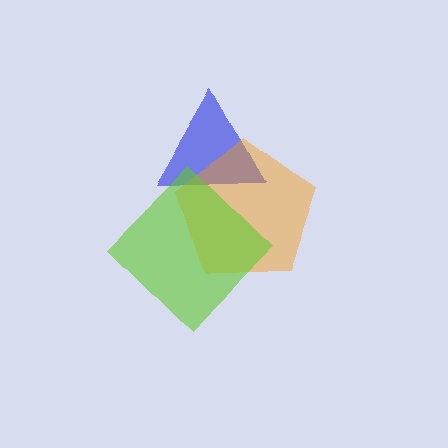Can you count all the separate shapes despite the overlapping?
Yes, there are 3 separate shapes.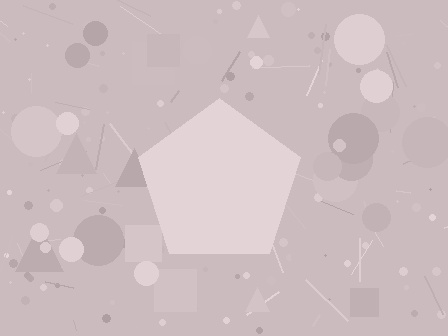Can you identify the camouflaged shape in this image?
The camouflaged shape is a pentagon.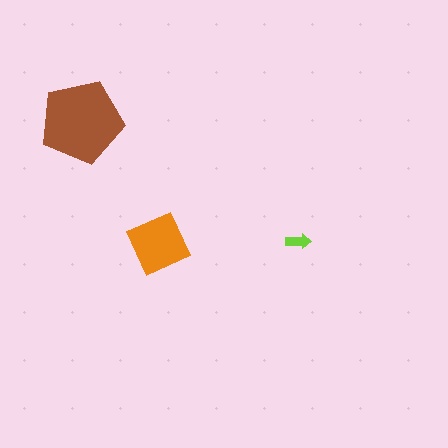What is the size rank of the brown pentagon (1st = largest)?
1st.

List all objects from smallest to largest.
The lime arrow, the orange diamond, the brown pentagon.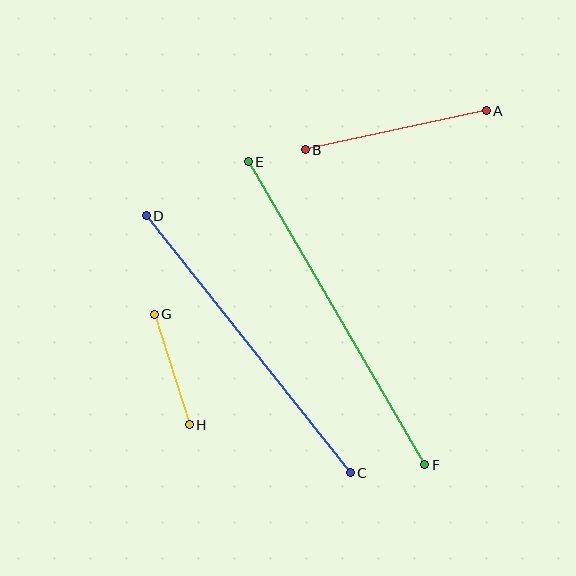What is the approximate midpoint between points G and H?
The midpoint is at approximately (172, 369) pixels.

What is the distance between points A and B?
The distance is approximately 185 pixels.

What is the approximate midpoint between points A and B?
The midpoint is at approximately (396, 130) pixels.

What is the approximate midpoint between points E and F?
The midpoint is at approximately (337, 313) pixels.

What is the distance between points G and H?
The distance is approximately 115 pixels.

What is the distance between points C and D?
The distance is approximately 328 pixels.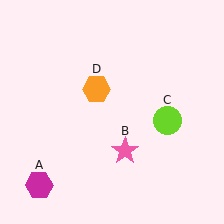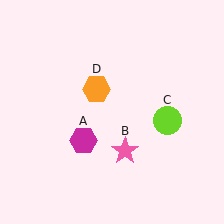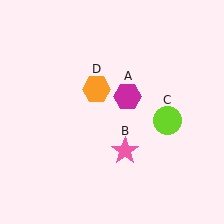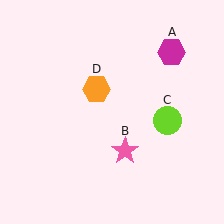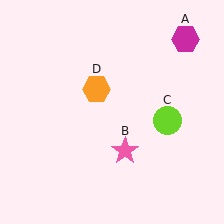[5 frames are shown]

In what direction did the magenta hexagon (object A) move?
The magenta hexagon (object A) moved up and to the right.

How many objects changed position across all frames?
1 object changed position: magenta hexagon (object A).